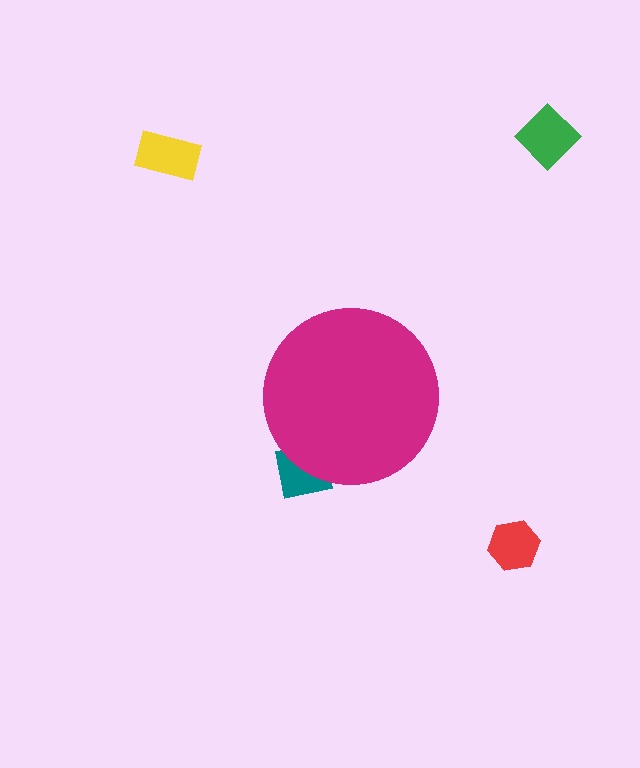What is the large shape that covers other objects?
A magenta circle.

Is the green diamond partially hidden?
No, the green diamond is fully visible.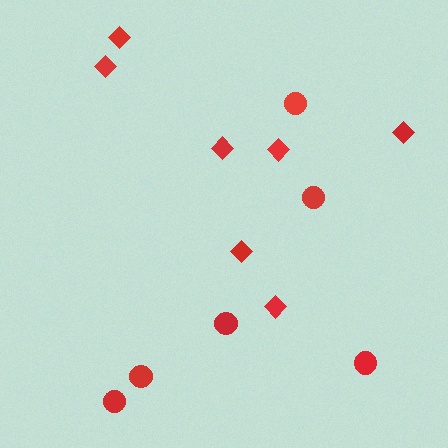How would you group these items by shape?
There are 2 groups: one group of diamonds (7) and one group of circles (6).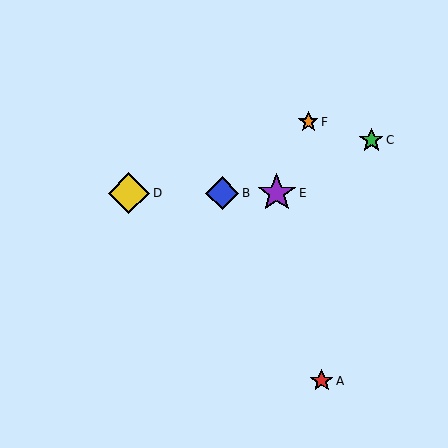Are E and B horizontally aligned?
Yes, both are at y≈193.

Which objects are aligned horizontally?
Objects B, D, E are aligned horizontally.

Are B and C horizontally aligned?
No, B is at y≈193 and C is at y≈140.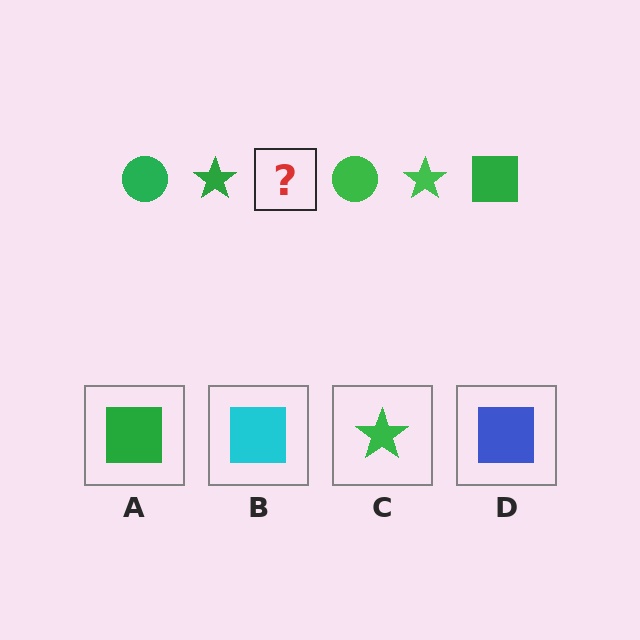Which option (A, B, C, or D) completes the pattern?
A.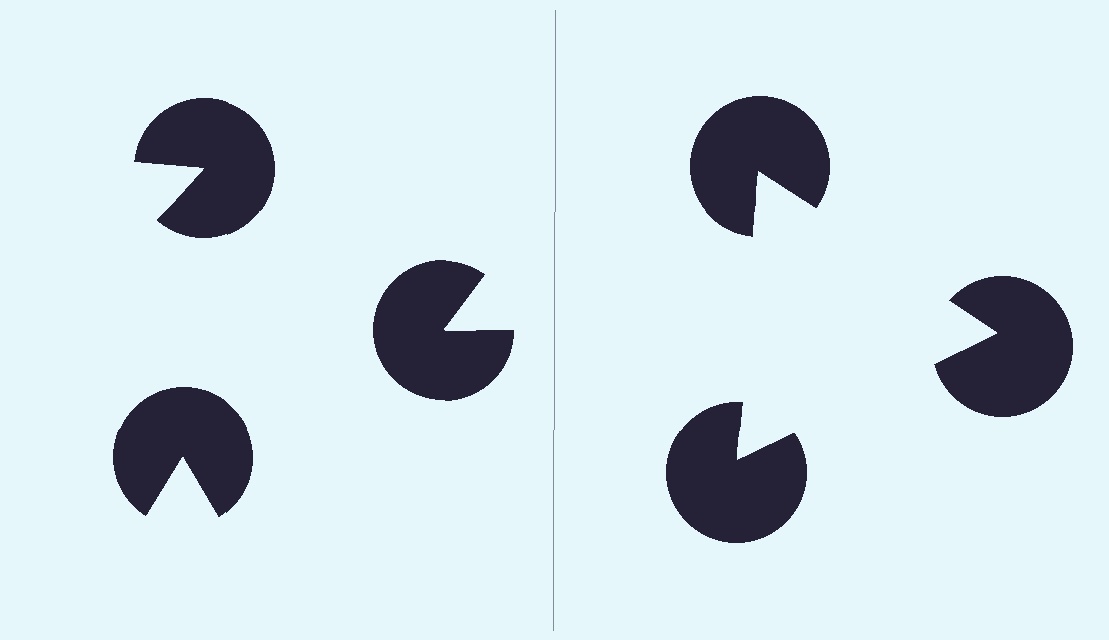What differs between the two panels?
The pac-man discs are positioned identically on both sides; only the wedge orientations differ. On the right they align to a triangle; on the left they are misaligned.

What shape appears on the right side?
An illusory triangle.